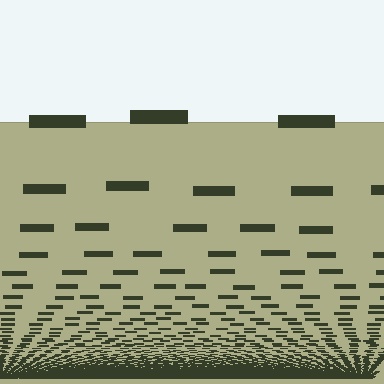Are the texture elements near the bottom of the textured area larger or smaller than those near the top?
Smaller. The gradient is inverted — elements near the bottom are smaller and denser.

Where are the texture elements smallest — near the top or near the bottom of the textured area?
Near the bottom.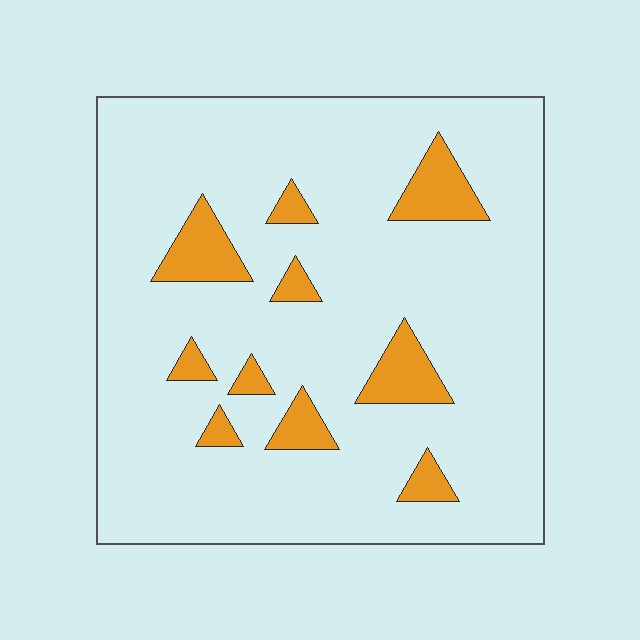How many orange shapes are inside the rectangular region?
10.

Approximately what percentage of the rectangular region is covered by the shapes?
Approximately 10%.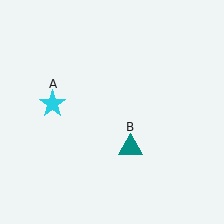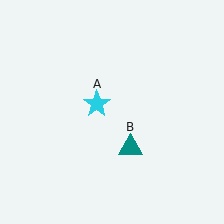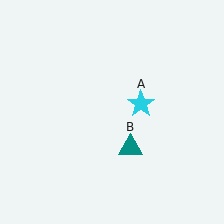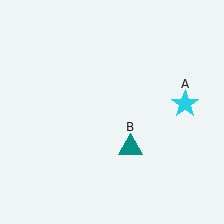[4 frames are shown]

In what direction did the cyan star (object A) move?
The cyan star (object A) moved right.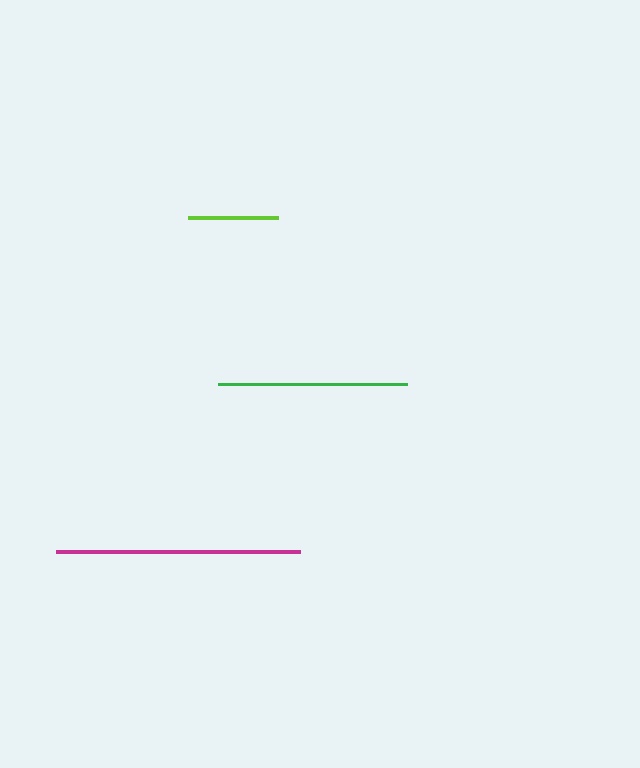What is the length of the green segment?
The green segment is approximately 189 pixels long.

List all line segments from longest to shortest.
From longest to shortest: magenta, green, lime.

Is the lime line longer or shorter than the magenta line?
The magenta line is longer than the lime line.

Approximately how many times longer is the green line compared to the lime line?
The green line is approximately 2.1 times the length of the lime line.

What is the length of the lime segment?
The lime segment is approximately 89 pixels long.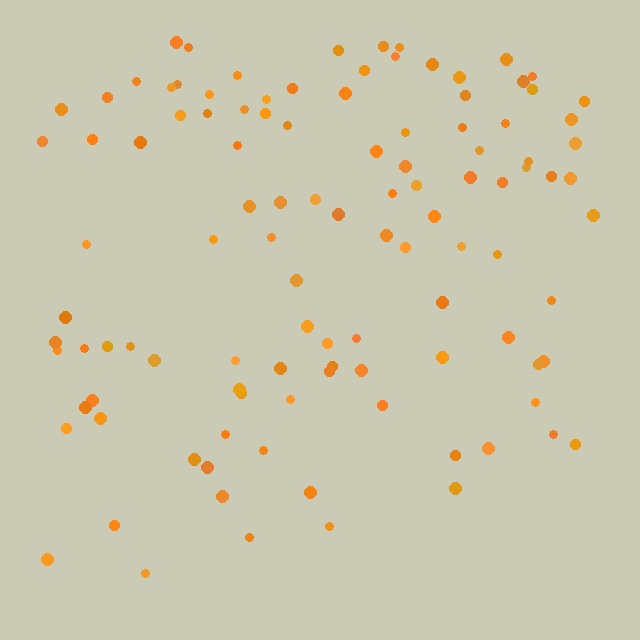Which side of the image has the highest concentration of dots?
The top.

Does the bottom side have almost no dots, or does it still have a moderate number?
Still a moderate number, just noticeably fewer than the top.